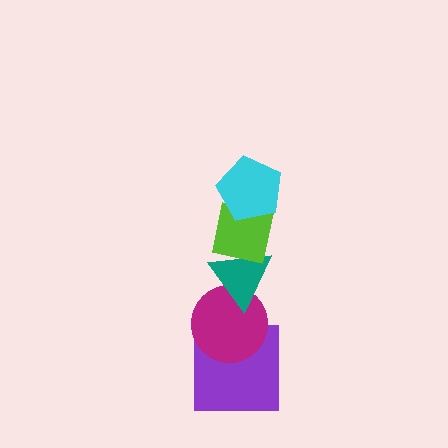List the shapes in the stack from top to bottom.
From top to bottom: the cyan pentagon, the lime square, the teal triangle, the magenta circle, the purple square.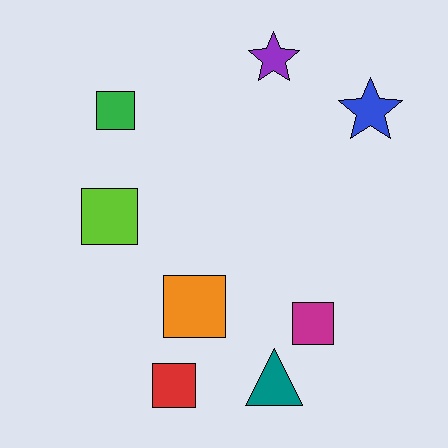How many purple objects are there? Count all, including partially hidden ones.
There is 1 purple object.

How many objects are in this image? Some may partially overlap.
There are 8 objects.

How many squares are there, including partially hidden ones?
There are 5 squares.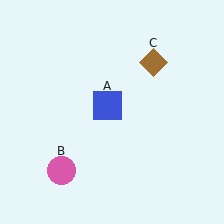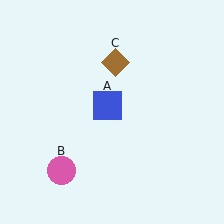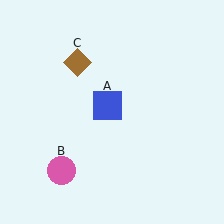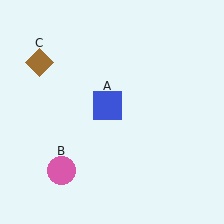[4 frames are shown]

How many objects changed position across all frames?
1 object changed position: brown diamond (object C).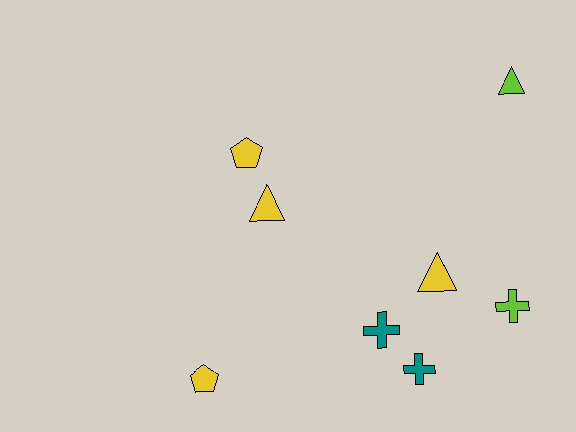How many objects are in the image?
There are 8 objects.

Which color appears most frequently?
Yellow, with 4 objects.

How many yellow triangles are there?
There are 2 yellow triangles.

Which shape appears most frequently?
Cross, with 3 objects.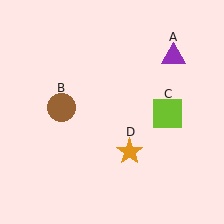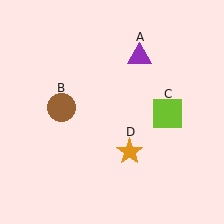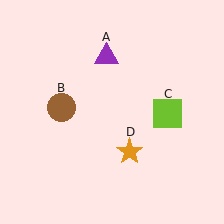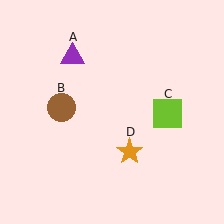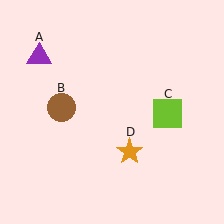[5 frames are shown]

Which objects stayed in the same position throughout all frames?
Brown circle (object B) and lime square (object C) and orange star (object D) remained stationary.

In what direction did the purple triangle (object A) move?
The purple triangle (object A) moved left.